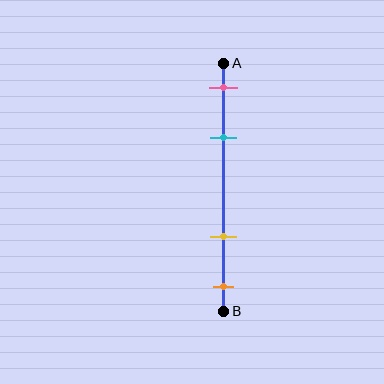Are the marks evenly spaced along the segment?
No, the marks are not evenly spaced.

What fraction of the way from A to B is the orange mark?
The orange mark is approximately 90% (0.9) of the way from A to B.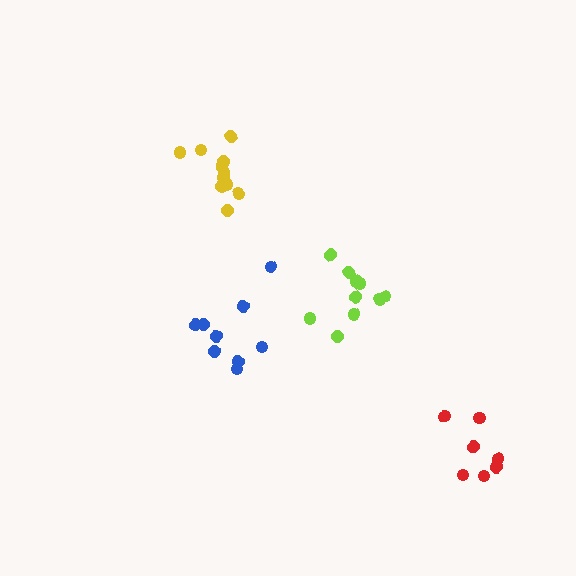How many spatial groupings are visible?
There are 4 spatial groupings.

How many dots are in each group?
Group 1: 10 dots, Group 2: 12 dots, Group 3: 9 dots, Group 4: 7 dots (38 total).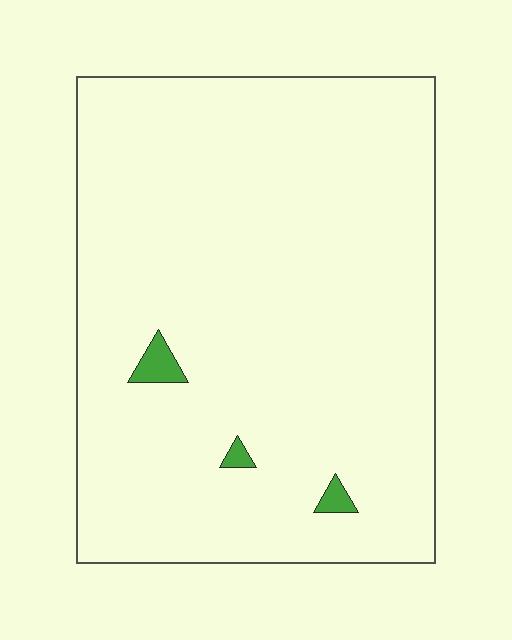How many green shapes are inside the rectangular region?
3.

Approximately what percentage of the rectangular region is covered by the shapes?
Approximately 0%.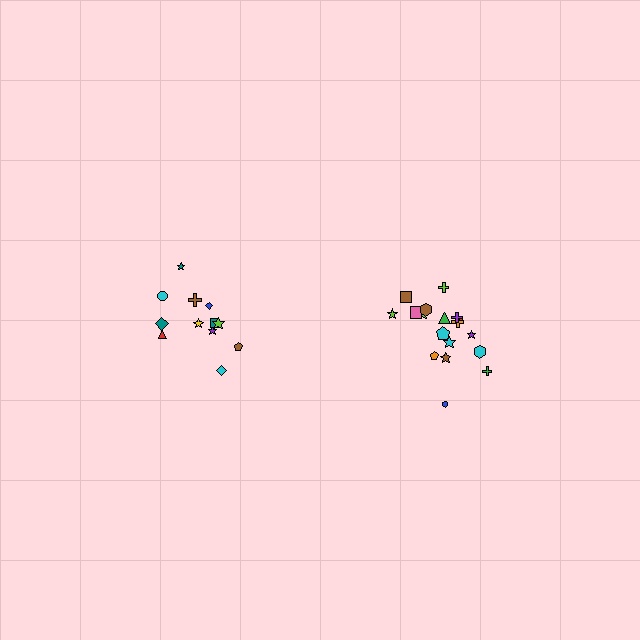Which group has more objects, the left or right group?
The right group.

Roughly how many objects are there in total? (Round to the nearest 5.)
Roughly 30 objects in total.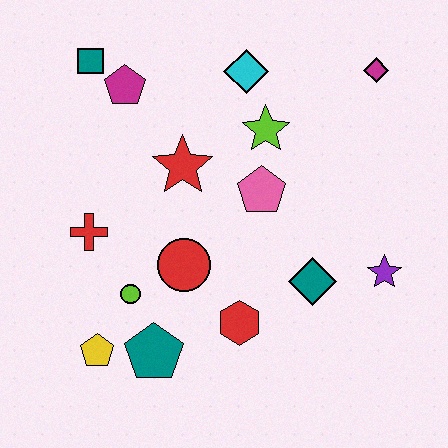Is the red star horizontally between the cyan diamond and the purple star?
No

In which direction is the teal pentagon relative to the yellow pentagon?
The teal pentagon is to the right of the yellow pentagon.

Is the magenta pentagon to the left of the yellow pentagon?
No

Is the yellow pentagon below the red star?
Yes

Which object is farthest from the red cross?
The magenta diamond is farthest from the red cross.